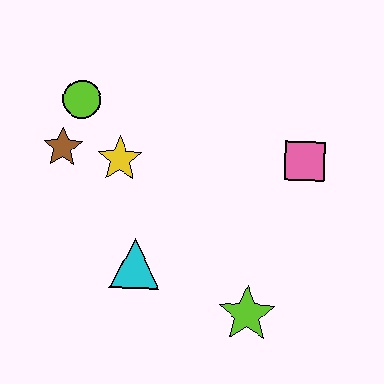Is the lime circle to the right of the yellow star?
No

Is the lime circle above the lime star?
Yes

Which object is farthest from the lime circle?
The lime star is farthest from the lime circle.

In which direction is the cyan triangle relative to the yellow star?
The cyan triangle is below the yellow star.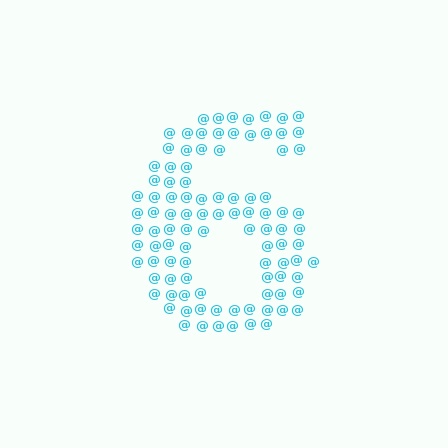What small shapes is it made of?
It is made of small at signs.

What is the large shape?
The large shape is the digit 6.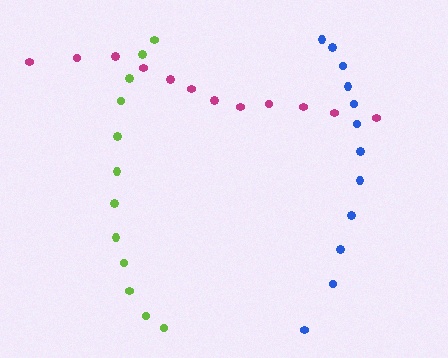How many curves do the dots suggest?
There are 3 distinct paths.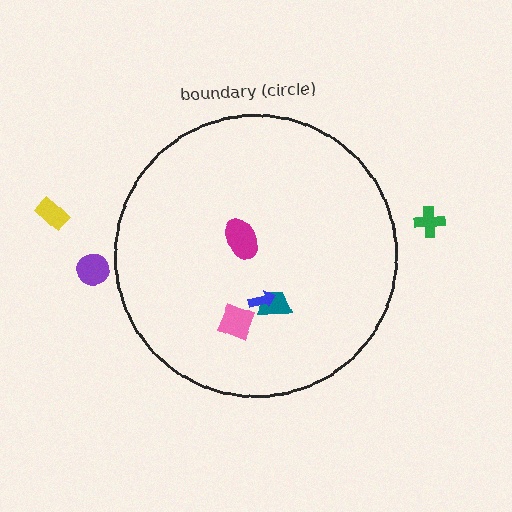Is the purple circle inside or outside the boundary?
Outside.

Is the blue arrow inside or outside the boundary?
Inside.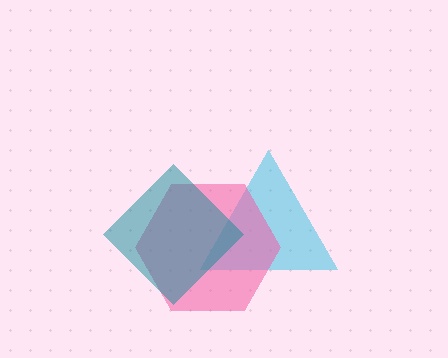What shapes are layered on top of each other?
The layered shapes are: a cyan triangle, a pink hexagon, a teal diamond.